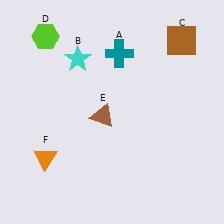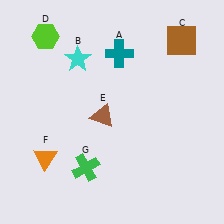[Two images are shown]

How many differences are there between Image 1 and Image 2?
There is 1 difference between the two images.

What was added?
A green cross (G) was added in Image 2.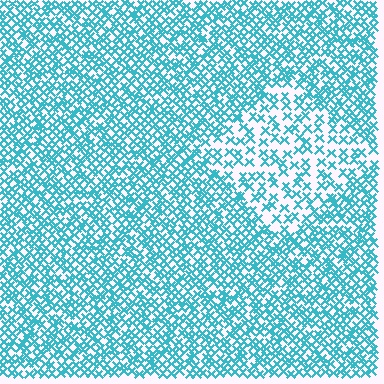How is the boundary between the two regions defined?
The boundary is defined by a change in element density (approximately 2.0x ratio). All elements are the same color, size, and shape.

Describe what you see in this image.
The image contains small cyan elements arranged at two different densities. A diamond-shaped region is visible where the elements are less densely packed than the surrounding area.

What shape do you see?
I see a diamond.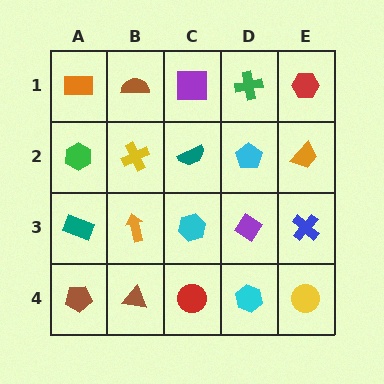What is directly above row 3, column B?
A yellow cross.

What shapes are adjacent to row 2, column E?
A red hexagon (row 1, column E), a blue cross (row 3, column E), a cyan pentagon (row 2, column D).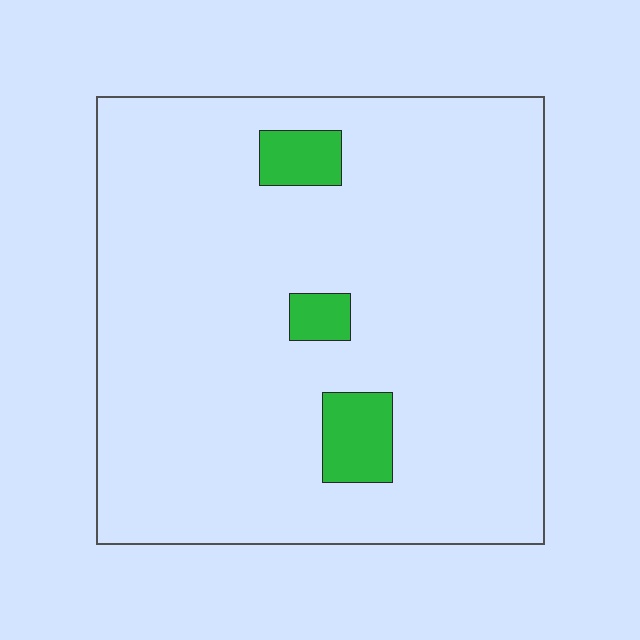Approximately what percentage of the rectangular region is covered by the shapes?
Approximately 5%.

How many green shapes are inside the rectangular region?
3.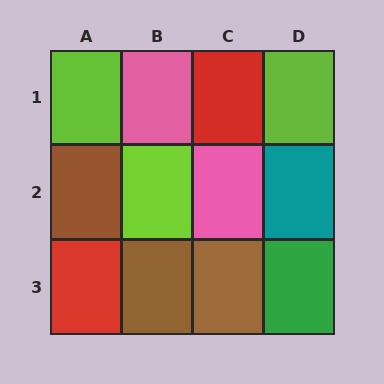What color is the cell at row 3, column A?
Red.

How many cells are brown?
3 cells are brown.